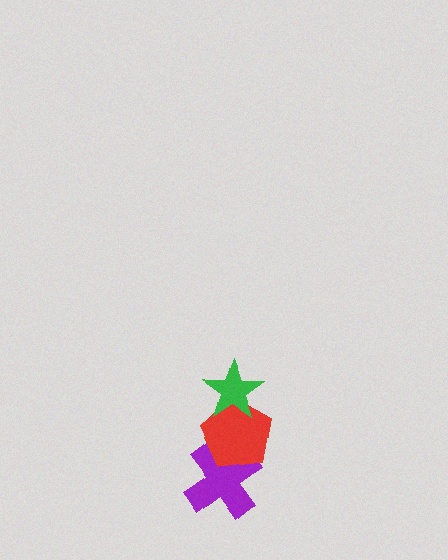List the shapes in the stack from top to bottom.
From top to bottom: the green star, the red pentagon, the purple cross.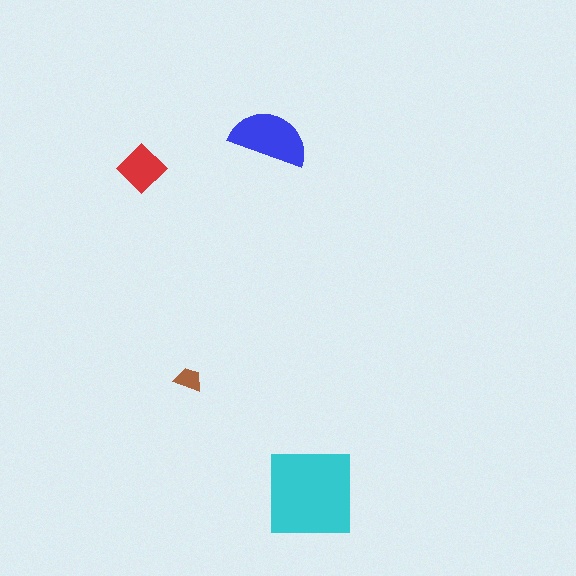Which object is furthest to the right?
The cyan square is rightmost.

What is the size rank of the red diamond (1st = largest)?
3rd.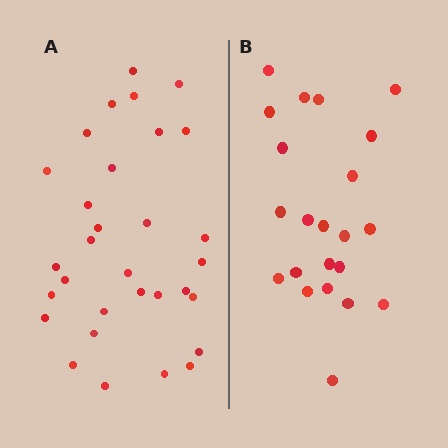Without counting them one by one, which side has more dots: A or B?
Region A (the left region) has more dots.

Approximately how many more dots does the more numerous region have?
Region A has roughly 8 or so more dots than region B.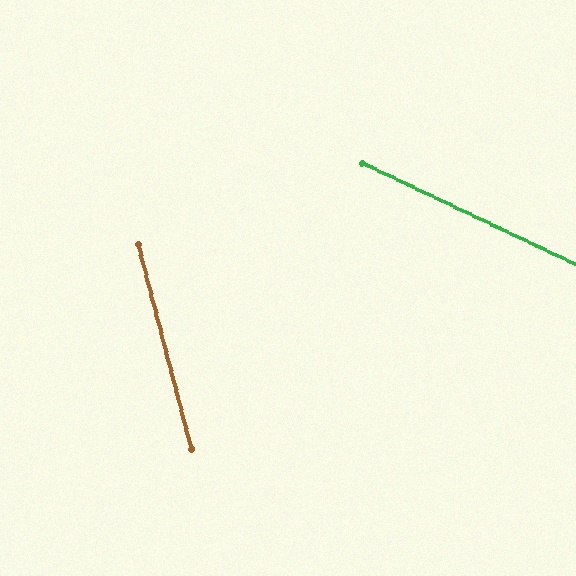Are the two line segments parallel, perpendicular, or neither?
Neither parallel nor perpendicular — they differ by about 50°.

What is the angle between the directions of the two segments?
Approximately 50 degrees.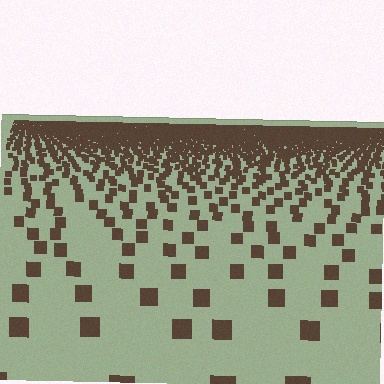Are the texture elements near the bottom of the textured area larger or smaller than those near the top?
Larger. Near the bottom, elements are closer to the viewer and appear at a bigger on-screen size.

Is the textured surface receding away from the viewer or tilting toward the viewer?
The surface is receding away from the viewer. Texture elements get smaller and denser toward the top.